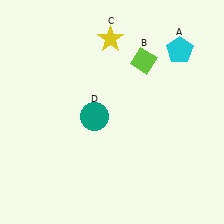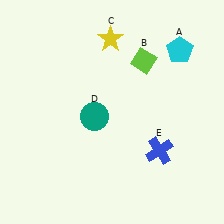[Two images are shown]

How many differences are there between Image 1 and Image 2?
There is 1 difference between the two images.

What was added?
A blue cross (E) was added in Image 2.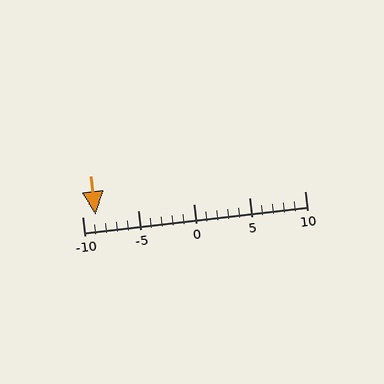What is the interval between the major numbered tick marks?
The major tick marks are spaced 5 units apart.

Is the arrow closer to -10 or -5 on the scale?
The arrow is closer to -10.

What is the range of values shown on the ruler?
The ruler shows values from -10 to 10.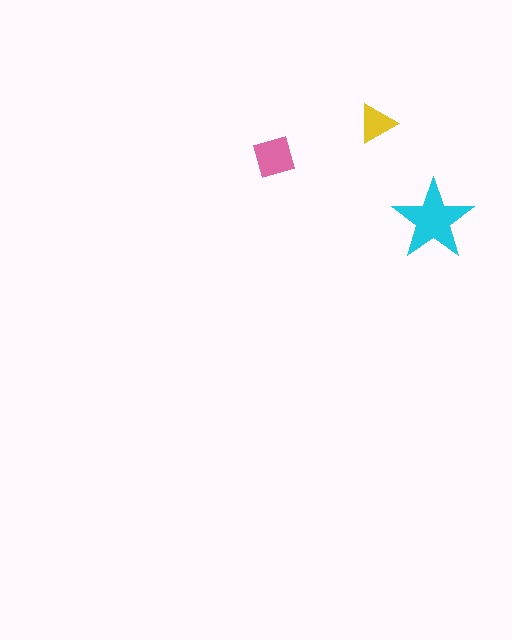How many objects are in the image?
There are 3 objects in the image.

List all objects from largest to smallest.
The cyan star, the pink diamond, the yellow triangle.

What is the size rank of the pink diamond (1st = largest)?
2nd.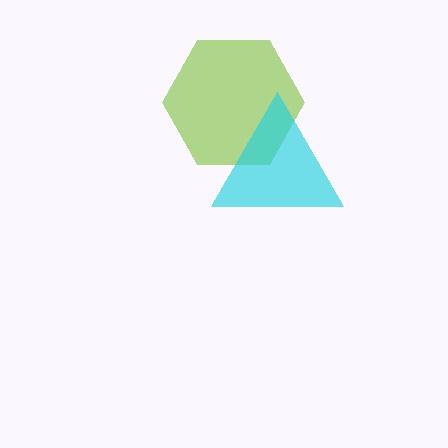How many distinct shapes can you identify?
There are 2 distinct shapes: a lime hexagon, a cyan triangle.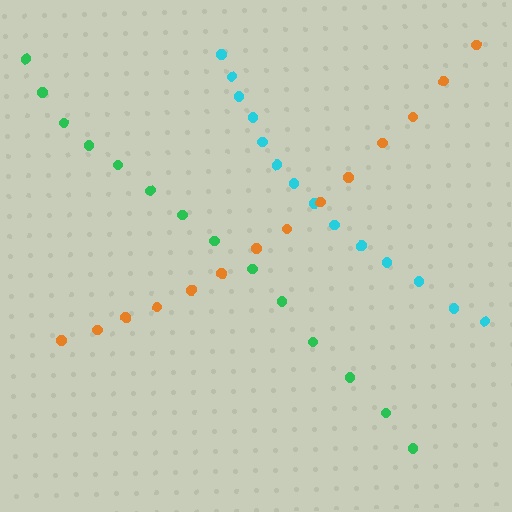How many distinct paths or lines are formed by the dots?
There are 3 distinct paths.